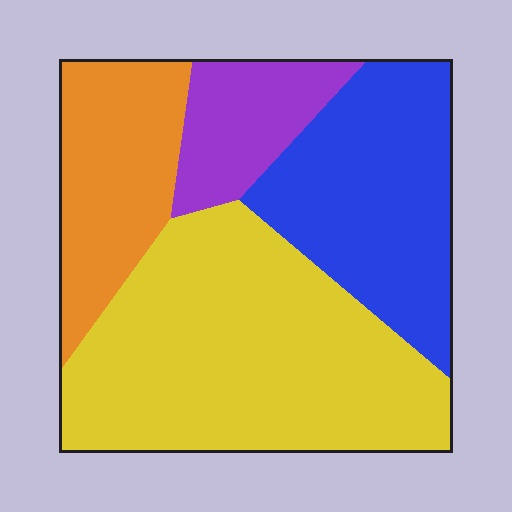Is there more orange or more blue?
Blue.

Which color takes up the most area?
Yellow, at roughly 45%.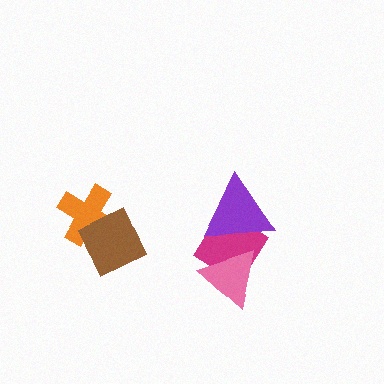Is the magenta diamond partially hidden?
Yes, it is partially covered by another shape.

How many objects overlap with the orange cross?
1 object overlaps with the orange cross.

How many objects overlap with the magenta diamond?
2 objects overlap with the magenta diamond.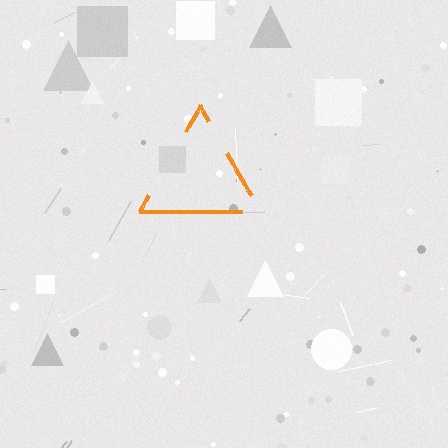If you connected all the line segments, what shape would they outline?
They would outline a triangle.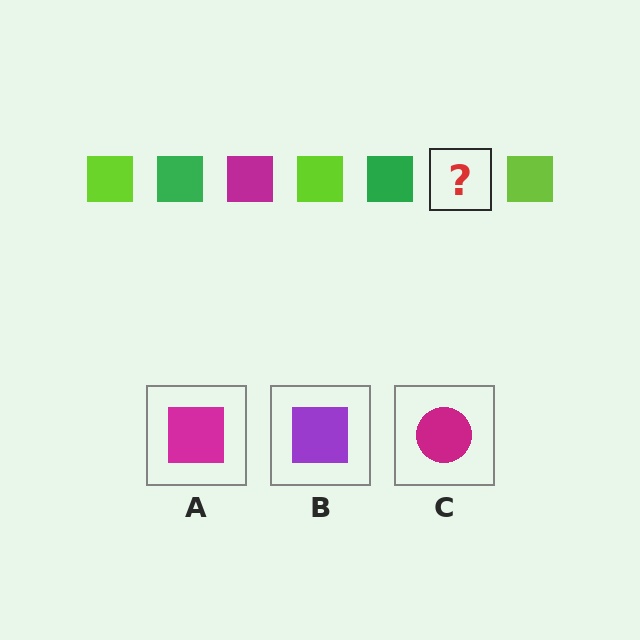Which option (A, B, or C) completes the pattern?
A.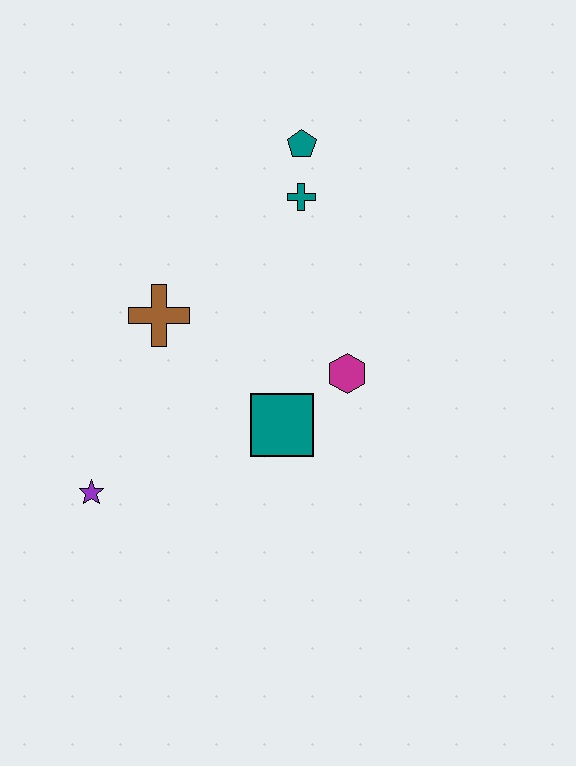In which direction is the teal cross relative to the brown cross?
The teal cross is to the right of the brown cross.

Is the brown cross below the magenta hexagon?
No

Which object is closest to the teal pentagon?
The teal cross is closest to the teal pentagon.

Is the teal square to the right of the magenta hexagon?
No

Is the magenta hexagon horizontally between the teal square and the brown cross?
No